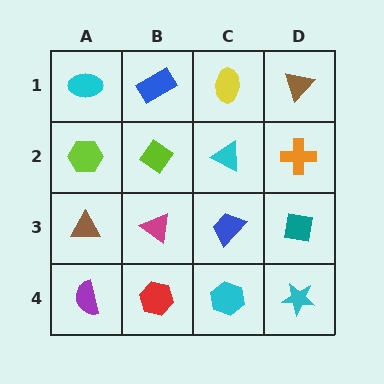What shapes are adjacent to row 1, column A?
A lime hexagon (row 2, column A), a blue rectangle (row 1, column B).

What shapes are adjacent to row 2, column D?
A brown triangle (row 1, column D), a teal square (row 3, column D), a cyan triangle (row 2, column C).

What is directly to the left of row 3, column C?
A magenta triangle.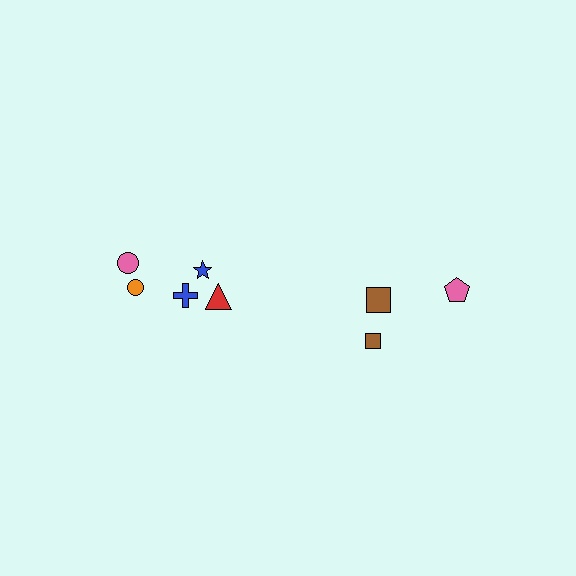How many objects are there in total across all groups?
There are 8 objects.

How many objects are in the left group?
There are 5 objects.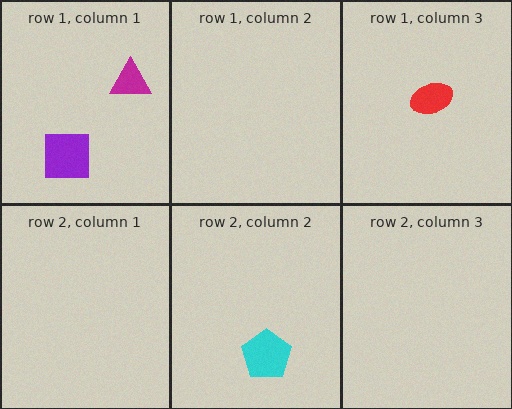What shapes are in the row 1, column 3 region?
The red ellipse.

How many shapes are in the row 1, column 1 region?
2.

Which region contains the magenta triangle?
The row 1, column 1 region.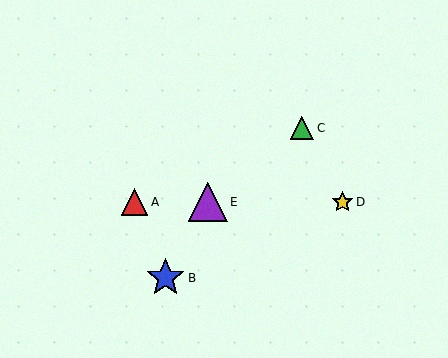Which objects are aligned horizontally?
Objects A, D, E are aligned horizontally.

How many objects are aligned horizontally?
3 objects (A, D, E) are aligned horizontally.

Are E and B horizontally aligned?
No, E is at y≈202 and B is at y≈278.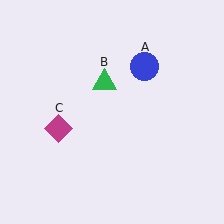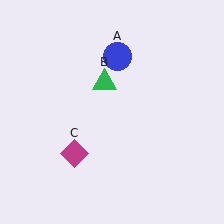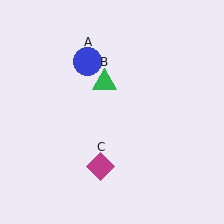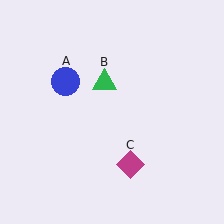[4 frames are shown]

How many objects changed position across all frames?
2 objects changed position: blue circle (object A), magenta diamond (object C).